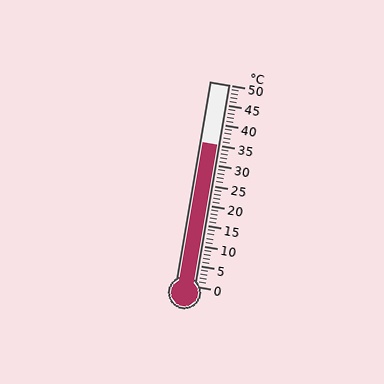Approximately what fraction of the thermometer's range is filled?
The thermometer is filled to approximately 70% of its range.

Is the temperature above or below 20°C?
The temperature is above 20°C.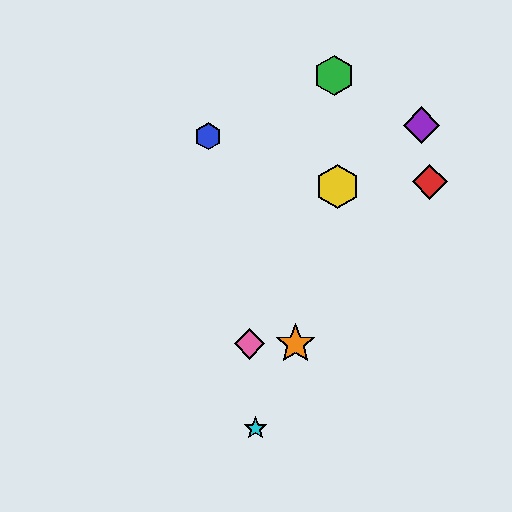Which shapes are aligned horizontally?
The orange star, the pink diamond are aligned horizontally.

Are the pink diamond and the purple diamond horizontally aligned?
No, the pink diamond is at y≈344 and the purple diamond is at y≈125.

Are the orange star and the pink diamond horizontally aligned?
Yes, both are at y≈344.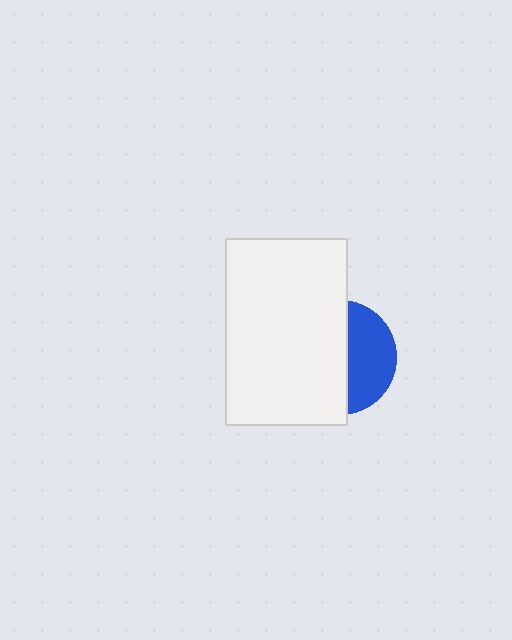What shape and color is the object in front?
The object in front is a white rectangle.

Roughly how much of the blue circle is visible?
A small part of it is visible (roughly 42%).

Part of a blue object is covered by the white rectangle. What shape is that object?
It is a circle.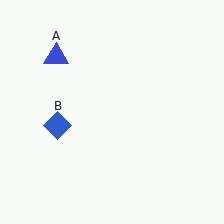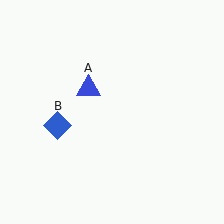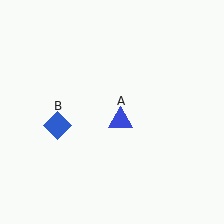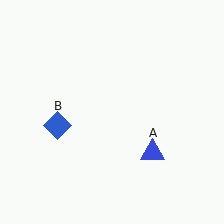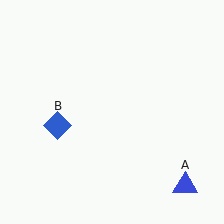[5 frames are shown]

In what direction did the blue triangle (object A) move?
The blue triangle (object A) moved down and to the right.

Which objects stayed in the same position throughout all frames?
Blue diamond (object B) remained stationary.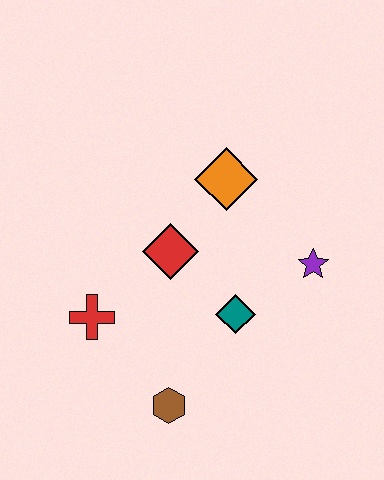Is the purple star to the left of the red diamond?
No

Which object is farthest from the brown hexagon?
The orange diamond is farthest from the brown hexagon.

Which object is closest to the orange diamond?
The red diamond is closest to the orange diamond.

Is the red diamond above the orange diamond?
No